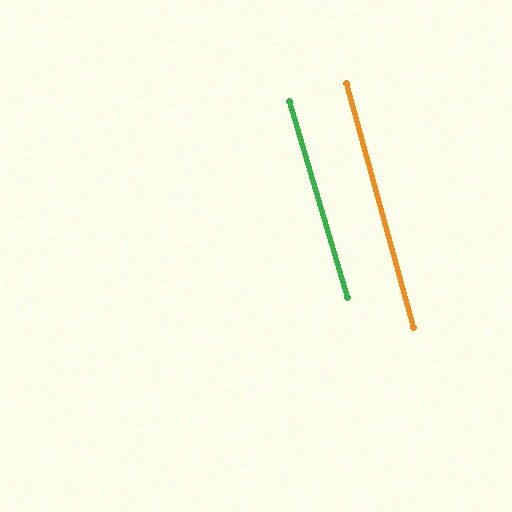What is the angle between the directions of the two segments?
Approximately 1 degree.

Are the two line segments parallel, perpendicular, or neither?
Parallel — their directions differ by only 1.3°.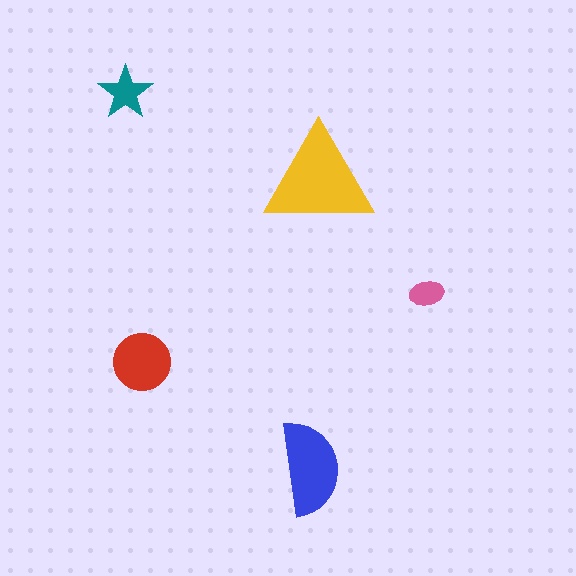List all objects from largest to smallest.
The yellow triangle, the blue semicircle, the red circle, the teal star, the pink ellipse.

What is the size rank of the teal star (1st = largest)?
4th.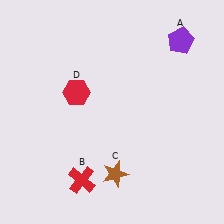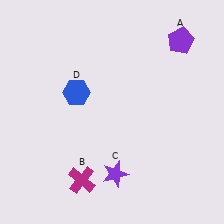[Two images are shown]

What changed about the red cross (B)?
In Image 1, B is red. In Image 2, it changed to magenta.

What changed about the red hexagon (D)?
In Image 1, D is red. In Image 2, it changed to blue.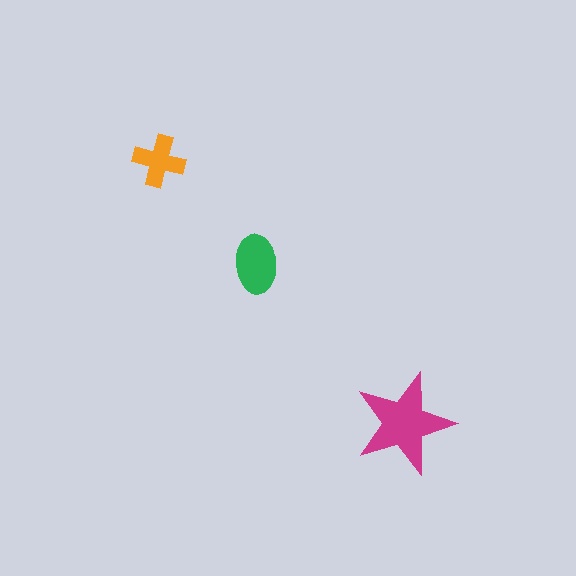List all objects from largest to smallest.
The magenta star, the green ellipse, the orange cross.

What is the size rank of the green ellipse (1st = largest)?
2nd.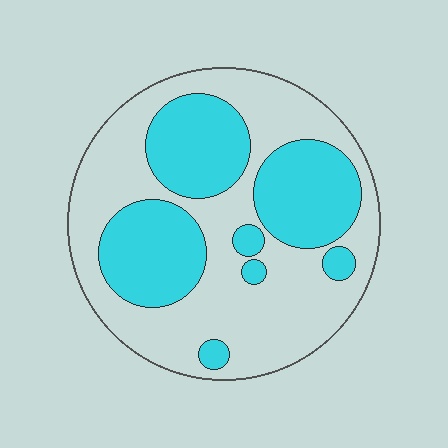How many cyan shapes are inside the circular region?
7.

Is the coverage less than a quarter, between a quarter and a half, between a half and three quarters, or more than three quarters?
Between a quarter and a half.